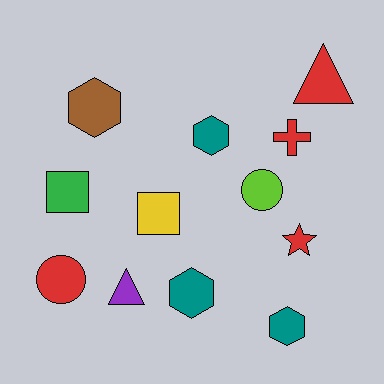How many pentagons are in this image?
There are no pentagons.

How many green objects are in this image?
There is 1 green object.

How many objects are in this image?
There are 12 objects.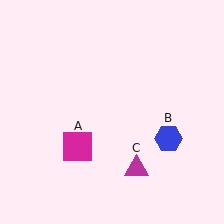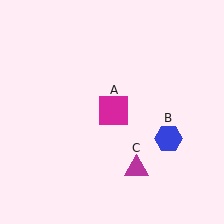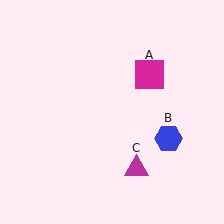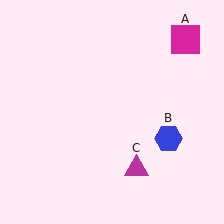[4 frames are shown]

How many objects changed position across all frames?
1 object changed position: magenta square (object A).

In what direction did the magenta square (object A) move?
The magenta square (object A) moved up and to the right.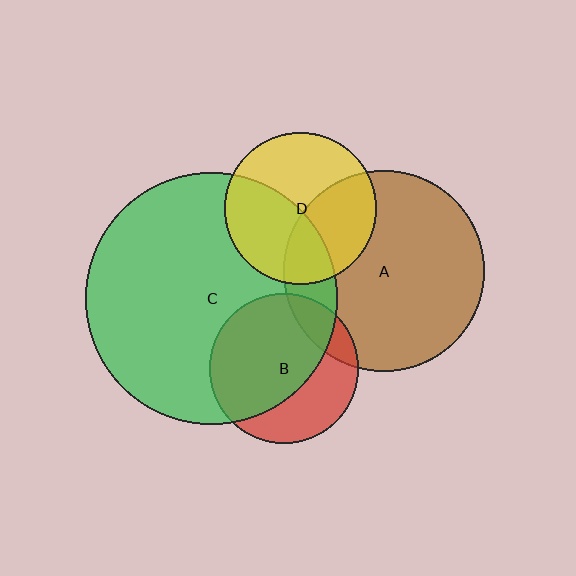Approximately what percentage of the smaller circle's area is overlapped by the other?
Approximately 40%.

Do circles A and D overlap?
Yes.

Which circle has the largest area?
Circle C (green).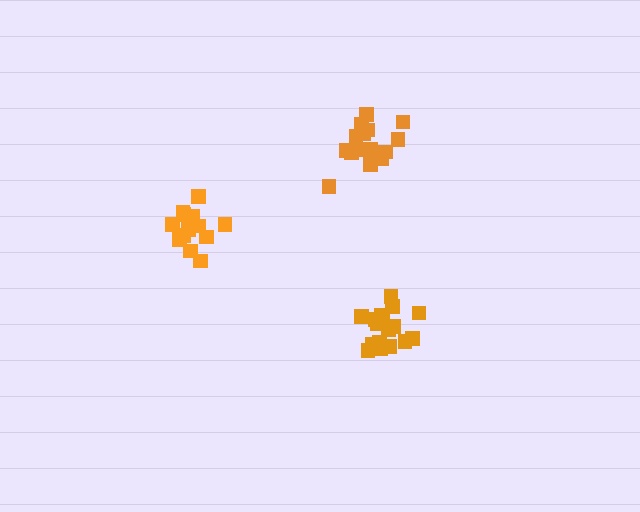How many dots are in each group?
Group 1: 19 dots, Group 2: 14 dots, Group 3: 17 dots (50 total).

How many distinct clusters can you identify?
There are 3 distinct clusters.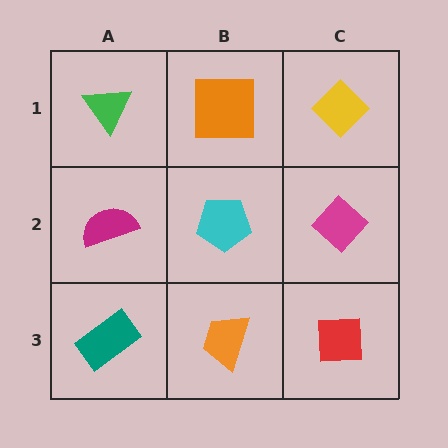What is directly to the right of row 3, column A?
An orange trapezoid.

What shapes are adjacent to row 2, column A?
A green triangle (row 1, column A), a teal rectangle (row 3, column A), a cyan pentagon (row 2, column B).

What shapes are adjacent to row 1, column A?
A magenta semicircle (row 2, column A), an orange square (row 1, column B).